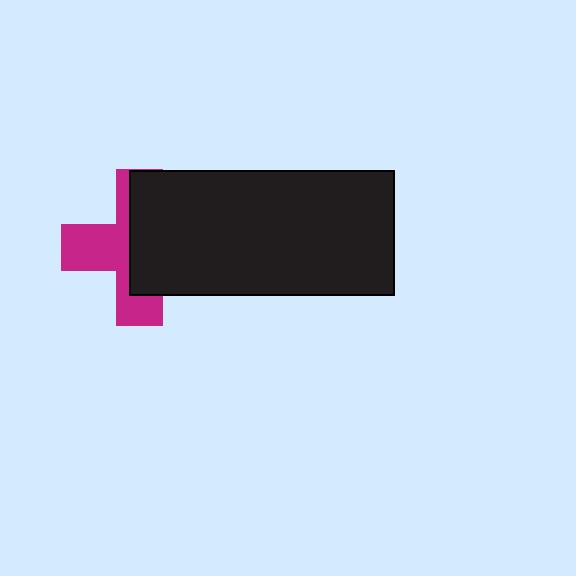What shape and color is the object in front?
The object in front is a black rectangle.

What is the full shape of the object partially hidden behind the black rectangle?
The partially hidden object is a magenta cross.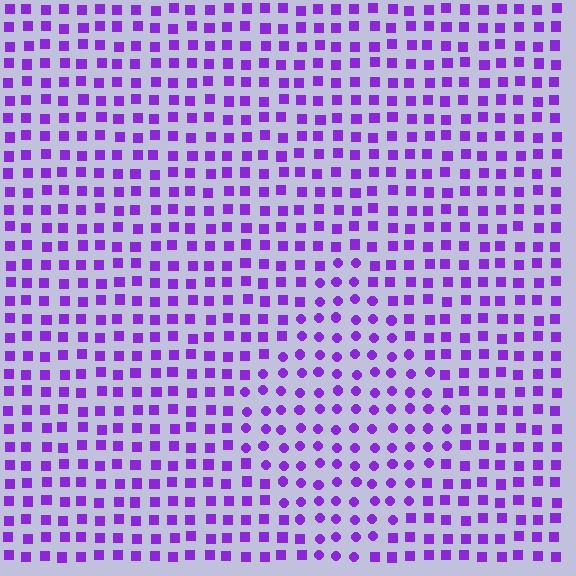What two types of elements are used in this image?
The image uses circles inside the diamond region and squares outside it.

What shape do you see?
I see a diamond.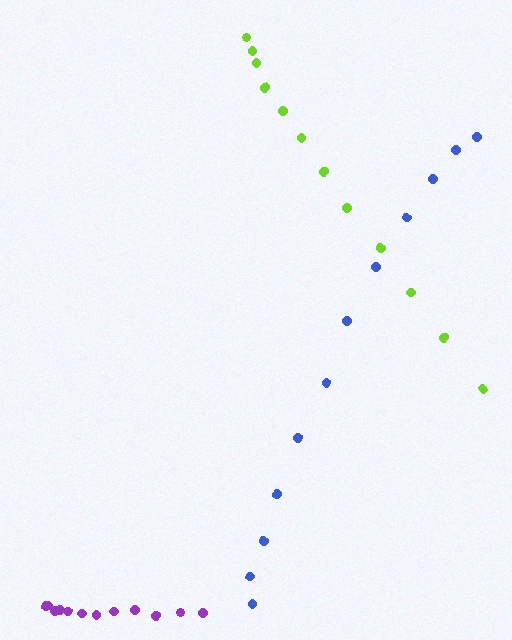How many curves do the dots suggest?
There are 3 distinct paths.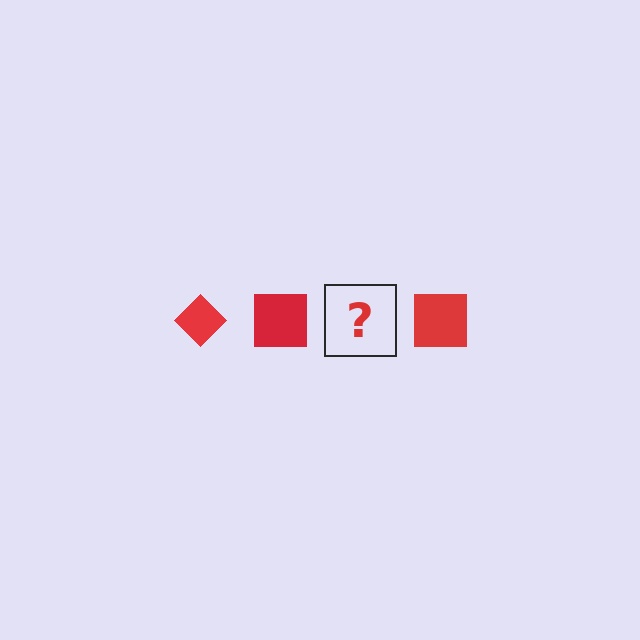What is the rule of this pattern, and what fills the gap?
The rule is that the pattern cycles through diamond, square shapes in red. The gap should be filled with a red diamond.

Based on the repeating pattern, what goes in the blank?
The blank should be a red diamond.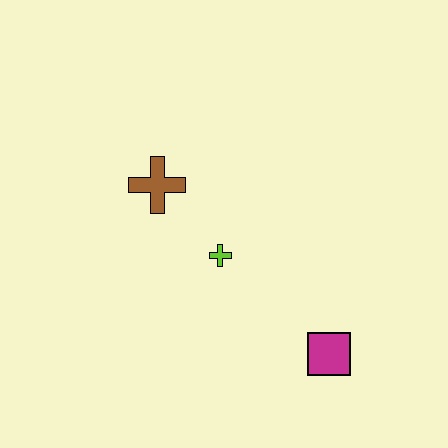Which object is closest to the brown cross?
The lime cross is closest to the brown cross.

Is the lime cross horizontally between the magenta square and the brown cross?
Yes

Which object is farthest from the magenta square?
The brown cross is farthest from the magenta square.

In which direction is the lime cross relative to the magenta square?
The lime cross is to the left of the magenta square.